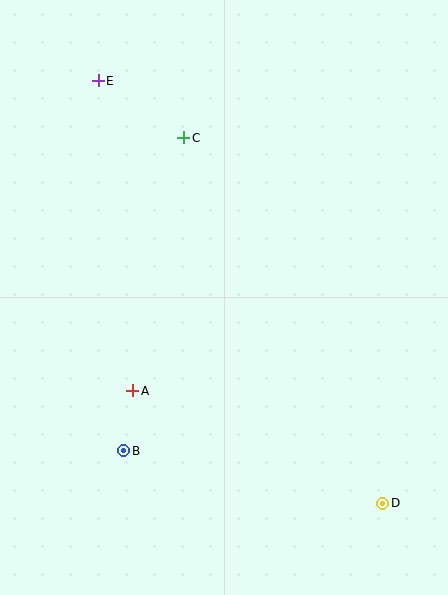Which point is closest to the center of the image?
Point A at (133, 391) is closest to the center.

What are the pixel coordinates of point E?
Point E is at (98, 81).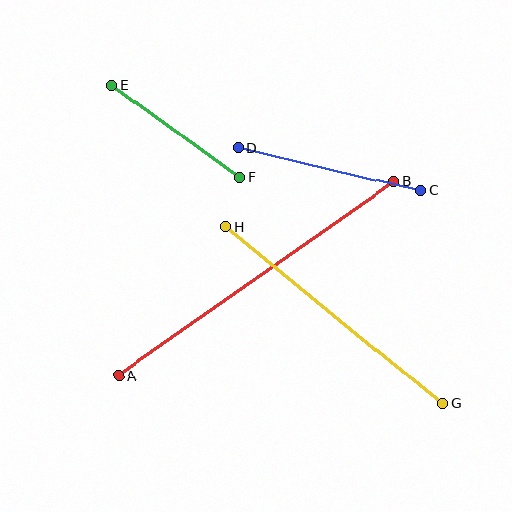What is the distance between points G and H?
The distance is approximately 280 pixels.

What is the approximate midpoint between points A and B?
The midpoint is at approximately (256, 279) pixels.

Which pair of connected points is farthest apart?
Points A and B are farthest apart.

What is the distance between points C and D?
The distance is approximately 188 pixels.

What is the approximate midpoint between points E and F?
The midpoint is at approximately (176, 131) pixels.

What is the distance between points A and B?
The distance is approximately 336 pixels.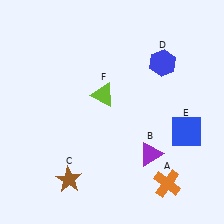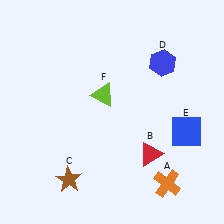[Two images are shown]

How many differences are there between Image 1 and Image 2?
There is 1 difference between the two images.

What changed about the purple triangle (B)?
In Image 1, B is purple. In Image 2, it changed to red.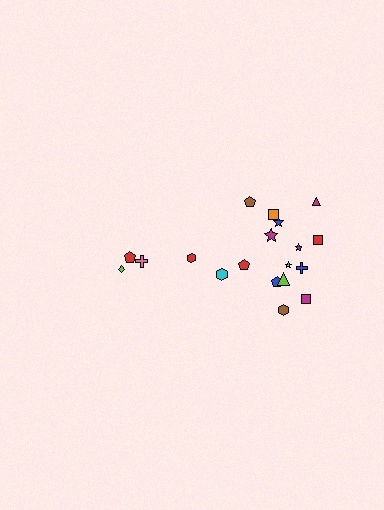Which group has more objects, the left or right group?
The right group.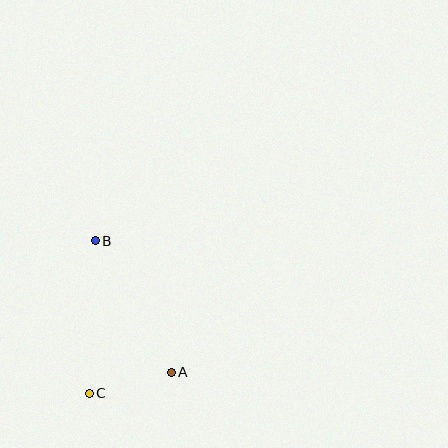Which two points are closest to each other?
Points A and C are closest to each other.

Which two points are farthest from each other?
Points B and C are farthest from each other.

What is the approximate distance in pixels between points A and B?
The distance between A and B is approximately 152 pixels.